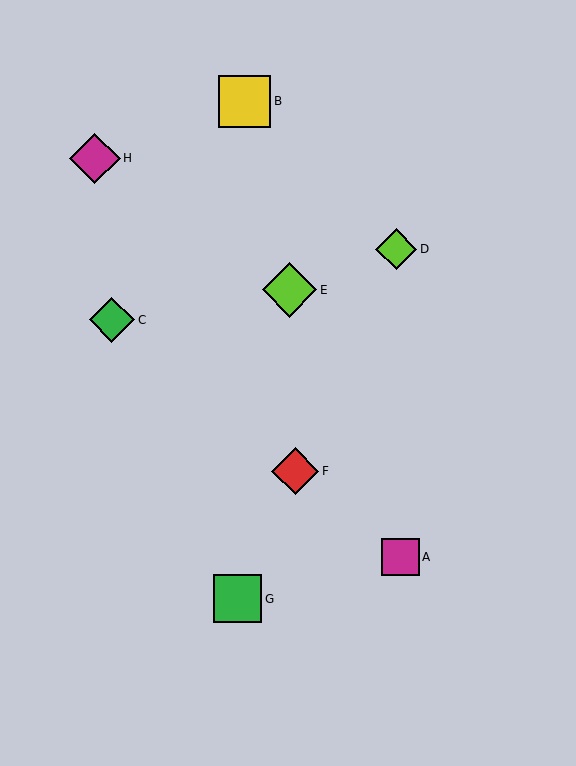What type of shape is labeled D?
Shape D is a lime diamond.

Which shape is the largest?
The lime diamond (labeled E) is the largest.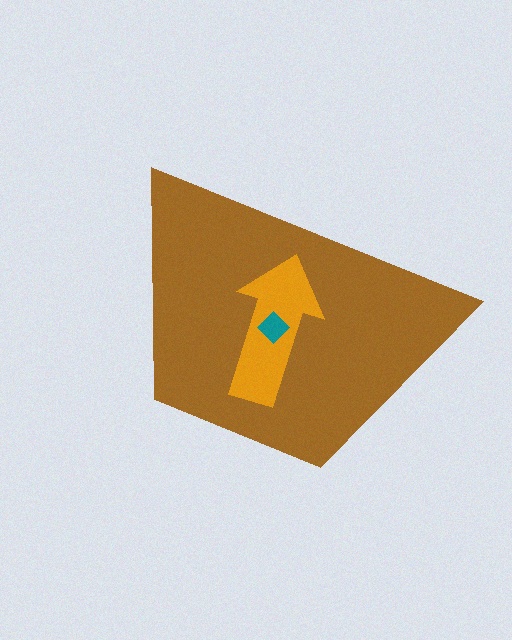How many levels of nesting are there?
3.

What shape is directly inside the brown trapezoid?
The orange arrow.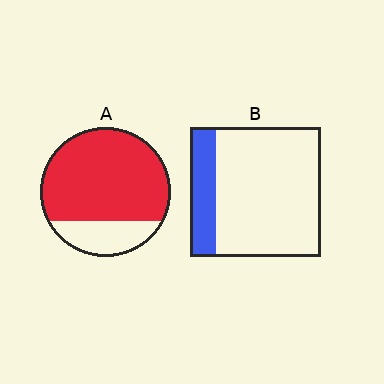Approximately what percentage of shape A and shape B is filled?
A is approximately 75% and B is approximately 20%.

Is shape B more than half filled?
No.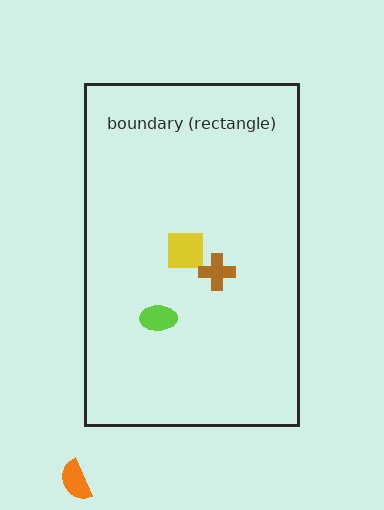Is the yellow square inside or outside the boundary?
Inside.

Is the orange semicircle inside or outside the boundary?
Outside.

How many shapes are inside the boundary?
3 inside, 1 outside.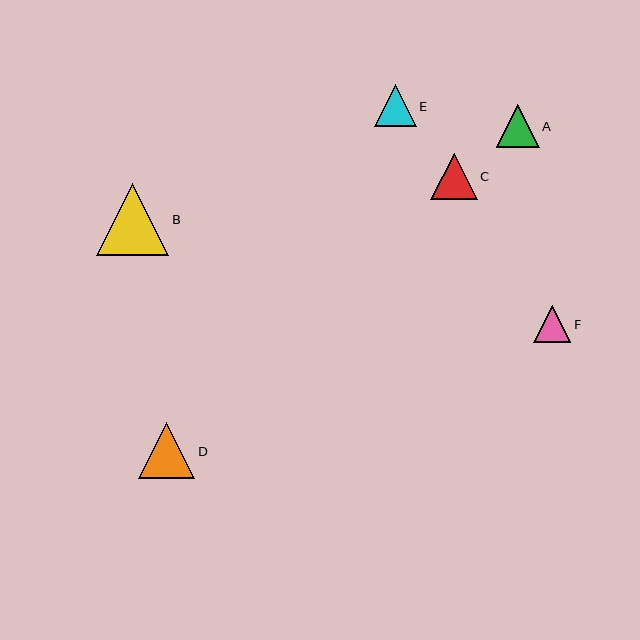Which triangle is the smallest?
Triangle F is the smallest with a size of approximately 37 pixels.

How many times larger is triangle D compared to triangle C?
Triangle D is approximately 1.2 times the size of triangle C.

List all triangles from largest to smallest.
From largest to smallest: B, D, C, A, E, F.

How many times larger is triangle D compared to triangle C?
Triangle D is approximately 1.2 times the size of triangle C.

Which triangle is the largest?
Triangle B is the largest with a size of approximately 72 pixels.